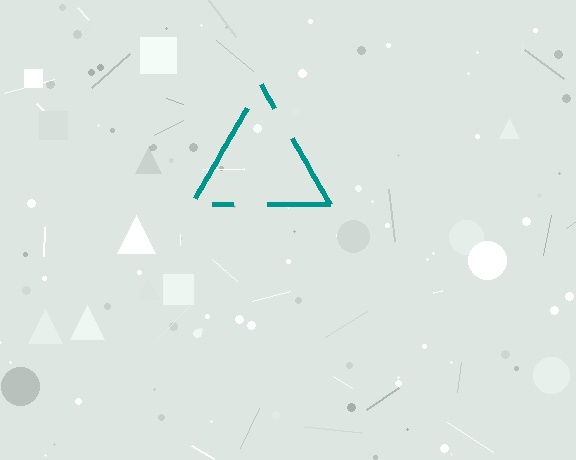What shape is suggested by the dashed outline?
The dashed outline suggests a triangle.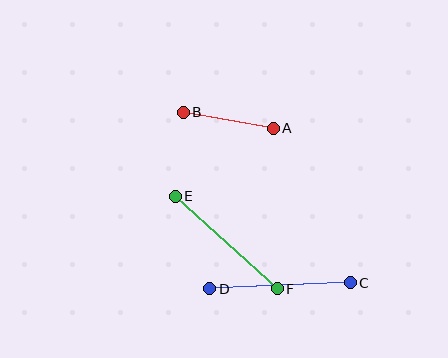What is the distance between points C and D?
The distance is approximately 141 pixels.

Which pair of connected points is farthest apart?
Points C and D are farthest apart.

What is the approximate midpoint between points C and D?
The midpoint is at approximately (280, 286) pixels.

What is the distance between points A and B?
The distance is approximately 91 pixels.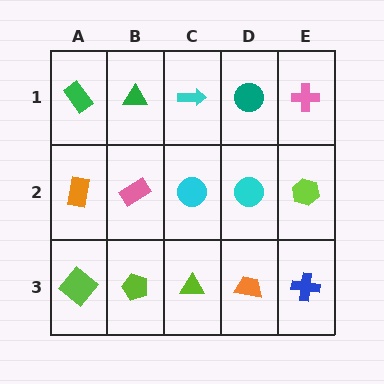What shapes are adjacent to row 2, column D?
A teal circle (row 1, column D), an orange trapezoid (row 3, column D), a cyan circle (row 2, column C), a lime hexagon (row 2, column E).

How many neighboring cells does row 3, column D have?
3.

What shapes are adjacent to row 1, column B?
A pink rectangle (row 2, column B), a green rectangle (row 1, column A), a cyan arrow (row 1, column C).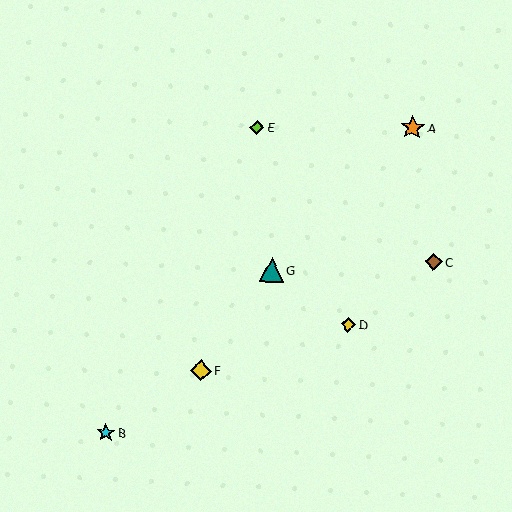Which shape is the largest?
The teal triangle (labeled G) is the largest.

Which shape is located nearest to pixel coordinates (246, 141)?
The lime diamond (labeled E) at (257, 127) is nearest to that location.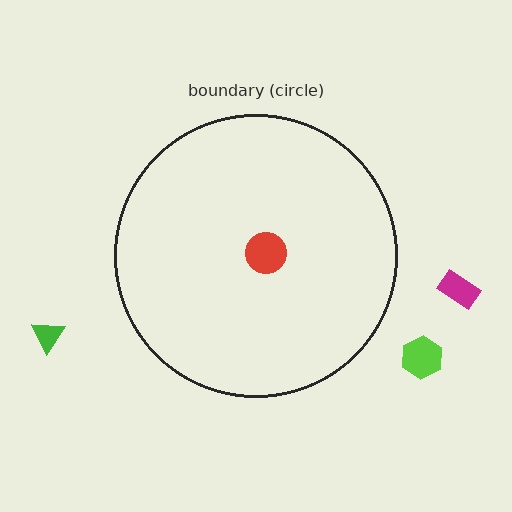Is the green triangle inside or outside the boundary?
Outside.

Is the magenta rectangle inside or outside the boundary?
Outside.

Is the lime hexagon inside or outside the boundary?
Outside.